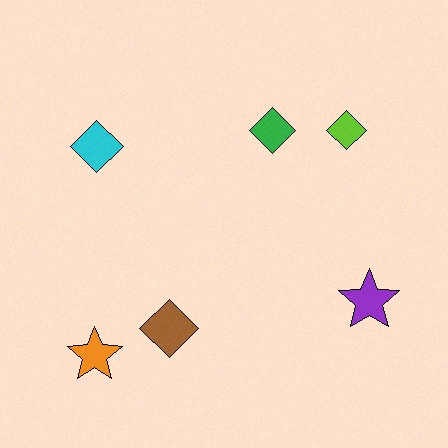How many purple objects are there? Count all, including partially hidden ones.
There is 1 purple object.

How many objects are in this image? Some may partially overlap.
There are 6 objects.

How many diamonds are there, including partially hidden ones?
There are 4 diamonds.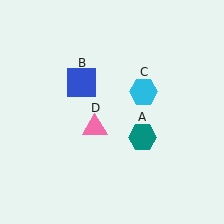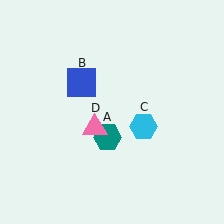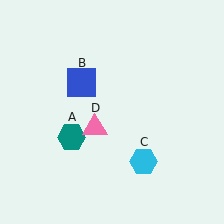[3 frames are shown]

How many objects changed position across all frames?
2 objects changed position: teal hexagon (object A), cyan hexagon (object C).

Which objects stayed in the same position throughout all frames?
Blue square (object B) and pink triangle (object D) remained stationary.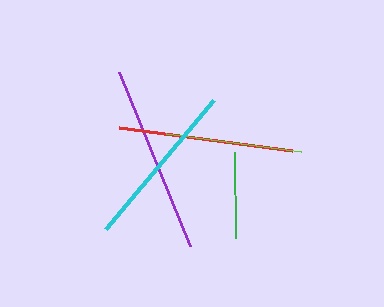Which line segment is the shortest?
The green line is the shortest at approximately 85 pixels.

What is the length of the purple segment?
The purple segment is approximately 188 pixels long.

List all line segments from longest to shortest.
From longest to shortest: purple, red, cyan, lime, green.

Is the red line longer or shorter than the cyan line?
The red line is longer than the cyan line.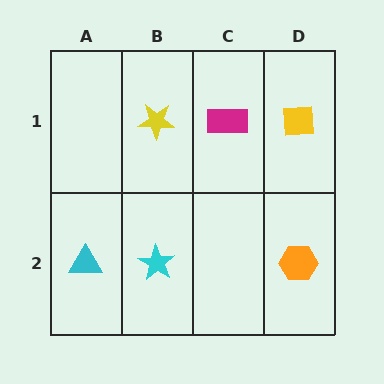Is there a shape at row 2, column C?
No, that cell is empty.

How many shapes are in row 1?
3 shapes.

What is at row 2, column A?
A cyan triangle.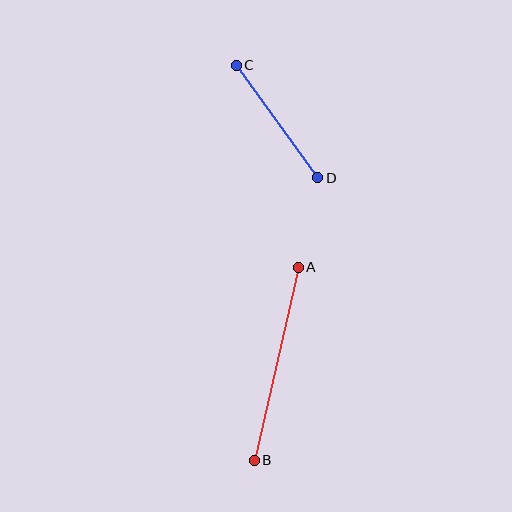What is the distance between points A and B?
The distance is approximately 198 pixels.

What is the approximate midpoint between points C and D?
The midpoint is at approximately (277, 121) pixels.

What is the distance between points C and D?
The distance is approximately 139 pixels.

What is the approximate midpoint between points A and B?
The midpoint is at approximately (276, 364) pixels.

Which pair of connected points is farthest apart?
Points A and B are farthest apart.